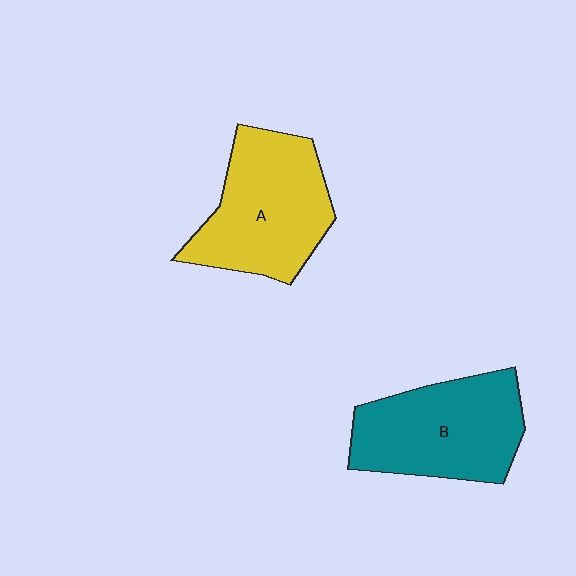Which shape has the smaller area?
Shape B (teal).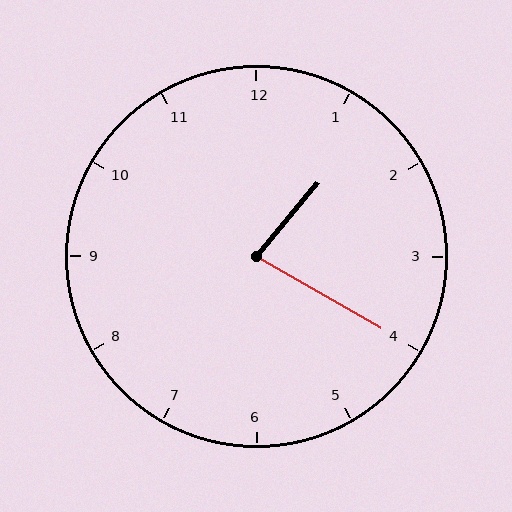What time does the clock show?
1:20.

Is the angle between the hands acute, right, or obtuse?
It is acute.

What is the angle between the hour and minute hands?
Approximately 80 degrees.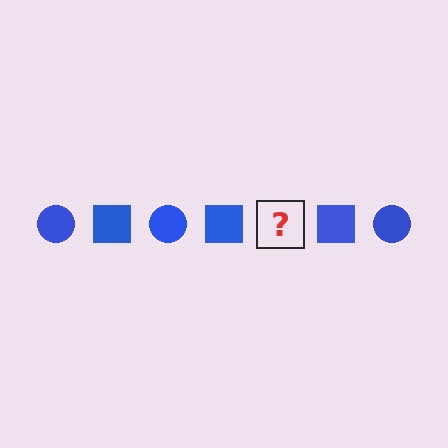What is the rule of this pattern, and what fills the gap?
The rule is that the pattern cycles through circle, square shapes in blue. The gap should be filled with a blue circle.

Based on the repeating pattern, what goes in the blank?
The blank should be a blue circle.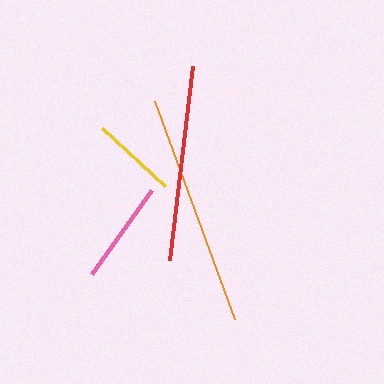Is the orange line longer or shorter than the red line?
The orange line is longer than the red line.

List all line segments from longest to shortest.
From longest to shortest: orange, red, pink, yellow.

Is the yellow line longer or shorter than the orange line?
The orange line is longer than the yellow line.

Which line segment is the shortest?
The yellow line is the shortest at approximately 85 pixels.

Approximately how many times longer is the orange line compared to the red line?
The orange line is approximately 1.2 times the length of the red line.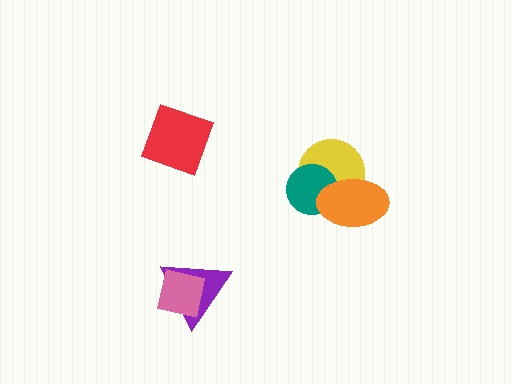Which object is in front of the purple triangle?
The pink square is in front of the purple triangle.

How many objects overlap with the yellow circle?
2 objects overlap with the yellow circle.